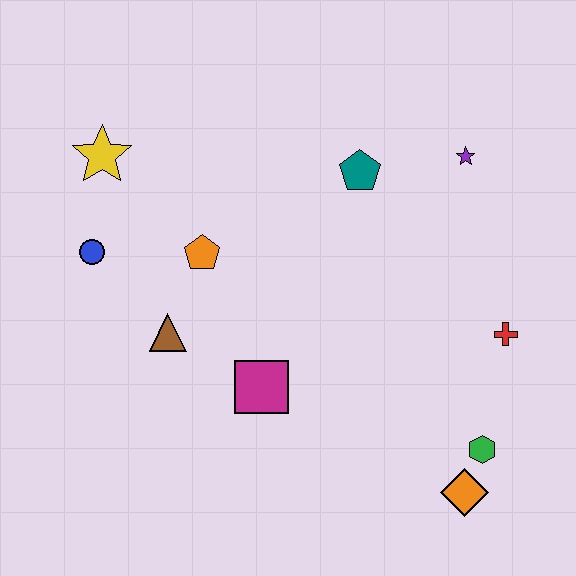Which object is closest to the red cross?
The green hexagon is closest to the red cross.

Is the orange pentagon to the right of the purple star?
No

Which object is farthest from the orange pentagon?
The orange diamond is farthest from the orange pentagon.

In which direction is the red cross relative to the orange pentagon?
The red cross is to the right of the orange pentagon.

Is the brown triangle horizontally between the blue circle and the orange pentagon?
Yes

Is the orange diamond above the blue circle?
No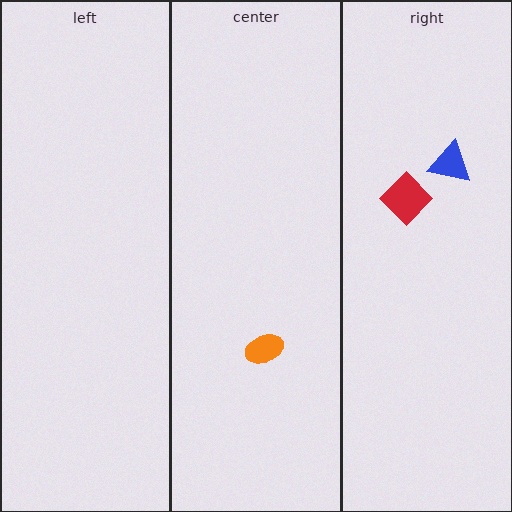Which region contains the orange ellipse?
The center region.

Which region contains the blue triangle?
The right region.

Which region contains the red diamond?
The right region.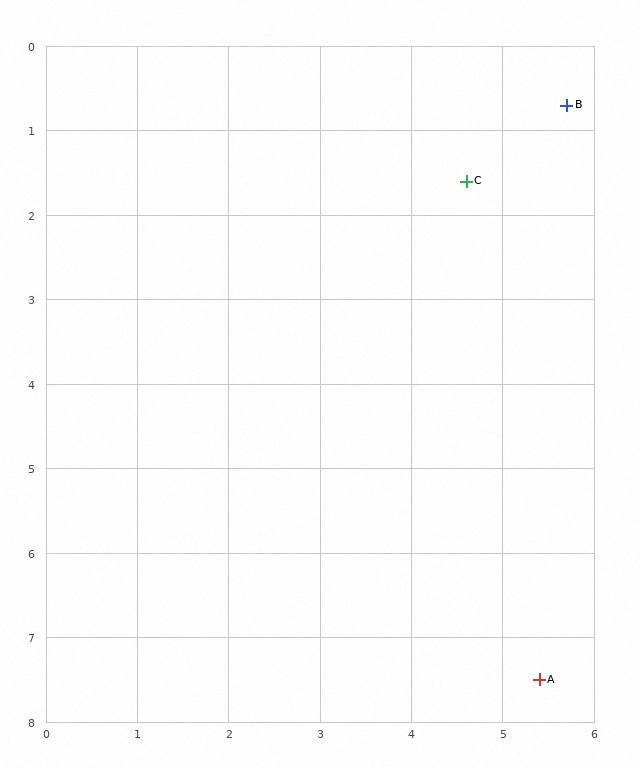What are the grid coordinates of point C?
Point C is at approximately (4.6, 1.6).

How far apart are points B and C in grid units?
Points B and C are about 1.4 grid units apart.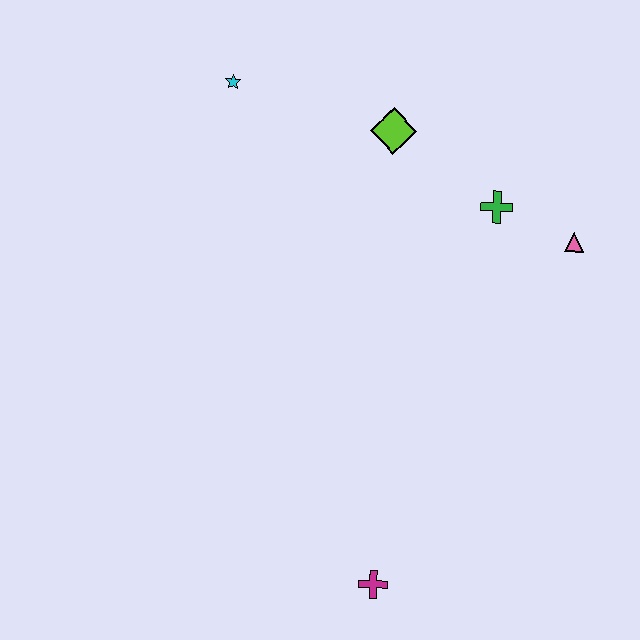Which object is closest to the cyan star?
The lime diamond is closest to the cyan star.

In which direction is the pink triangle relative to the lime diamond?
The pink triangle is to the right of the lime diamond.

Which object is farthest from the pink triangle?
The magenta cross is farthest from the pink triangle.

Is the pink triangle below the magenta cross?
No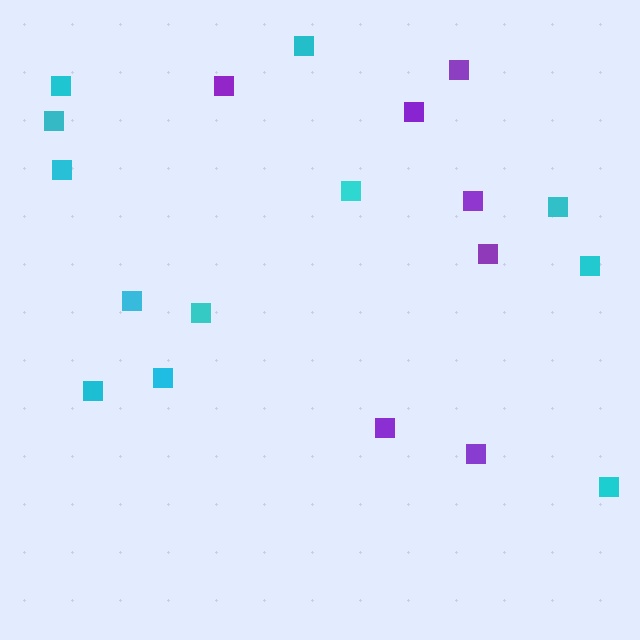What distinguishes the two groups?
There are 2 groups: one group of purple squares (7) and one group of cyan squares (12).